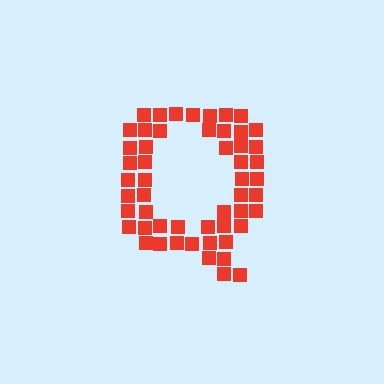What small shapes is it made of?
It is made of small squares.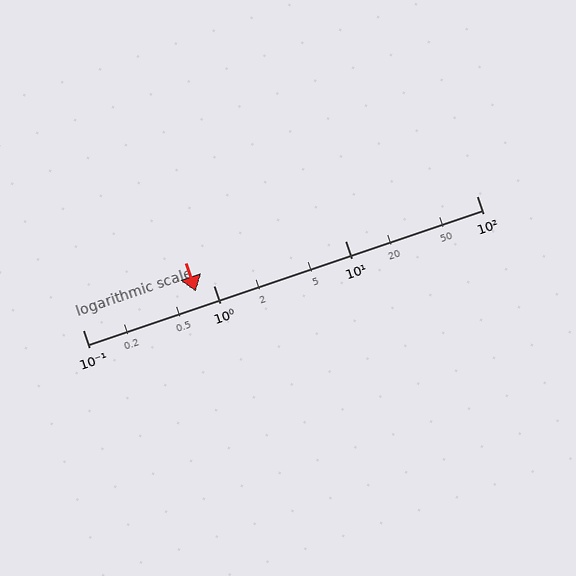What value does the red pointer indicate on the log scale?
The pointer indicates approximately 0.73.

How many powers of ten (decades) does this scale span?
The scale spans 3 decades, from 0.1 to 100.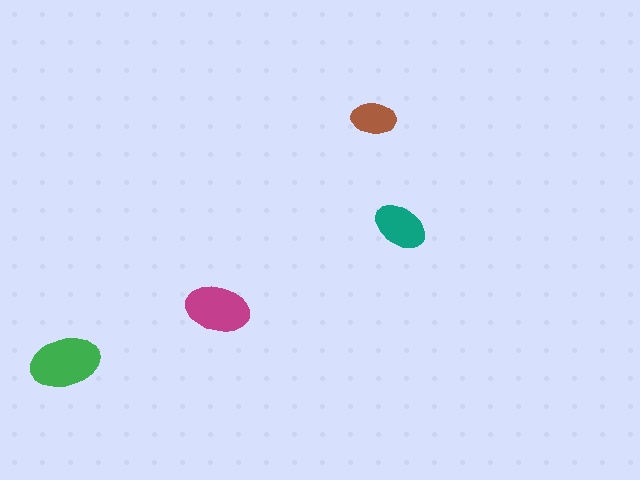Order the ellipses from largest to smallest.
the green one, the magenta one, the teal one, the brown one.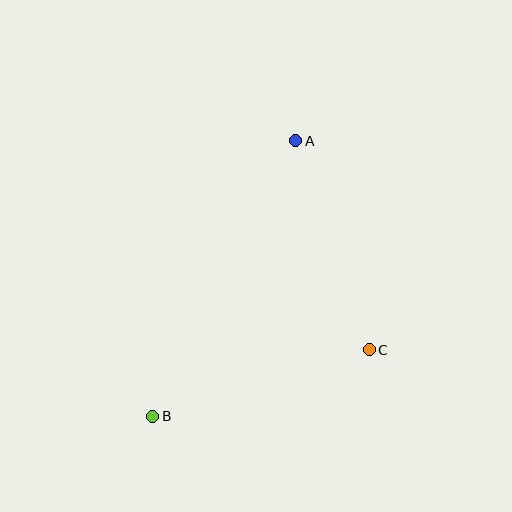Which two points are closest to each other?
Points A and C are closest to each other.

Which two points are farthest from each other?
Points A and B are farthest from each other.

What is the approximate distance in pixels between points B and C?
The distance between B and C is approximately 226 pixels.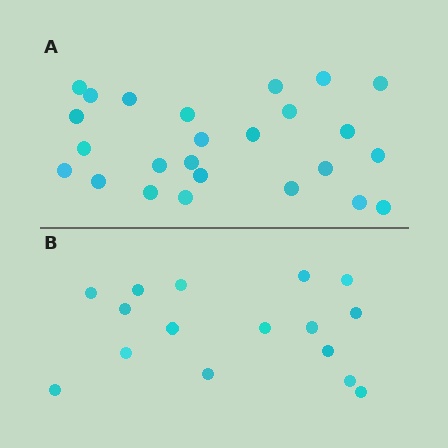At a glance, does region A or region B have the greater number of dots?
Region A (the top region) has more dots.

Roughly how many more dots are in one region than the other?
Region A has roughly 8 or so more dots than region B.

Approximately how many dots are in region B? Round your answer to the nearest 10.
About 20 dots. (The exact count is 16, which rounds to 20.)